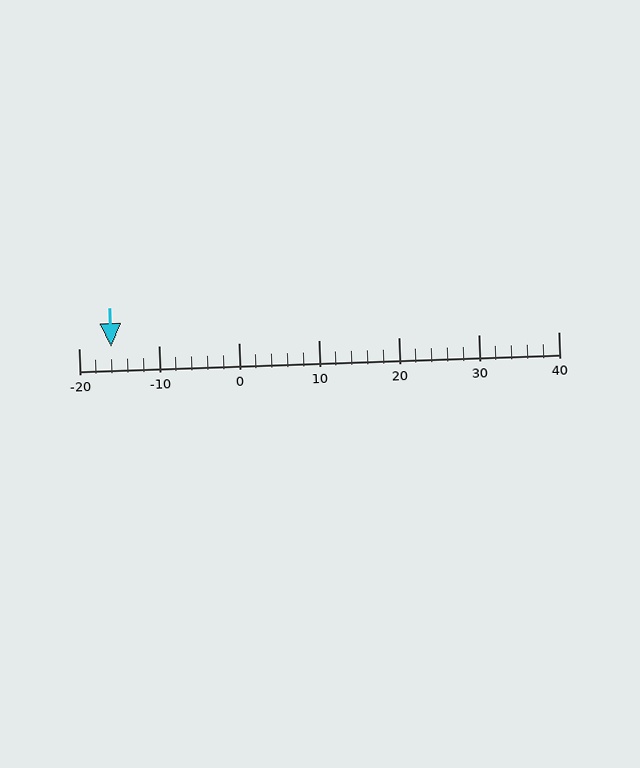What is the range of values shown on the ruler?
The ruler shows values from -20 to 40.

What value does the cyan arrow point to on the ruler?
The cyan arrow points to approximately -16.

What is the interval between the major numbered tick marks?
The major tick marks are spaced 10 units apart.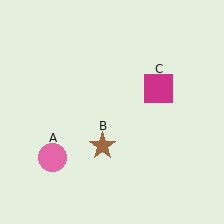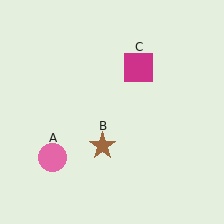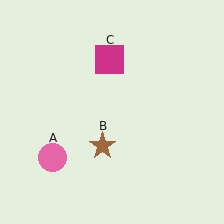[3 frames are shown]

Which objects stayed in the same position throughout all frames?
Pink circle (object A) and brown star (object B) remained stationary.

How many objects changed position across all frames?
1 object changed position: magenta square (object C).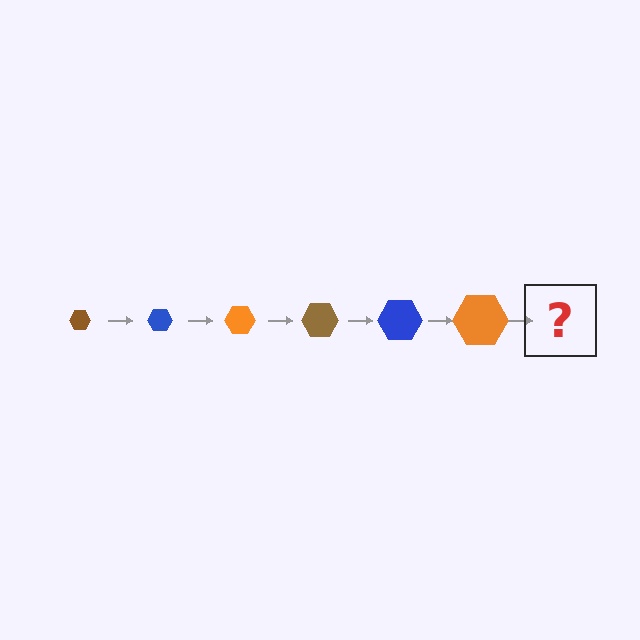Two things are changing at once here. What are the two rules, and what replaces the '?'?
The two rules are that the hexagon grows larger each step and the color cycles through brown, blue, and orange. The '?' should be a brown hexagon, larger than the previous one.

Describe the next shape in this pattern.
It should be a brown hexagon, larger than the previous one.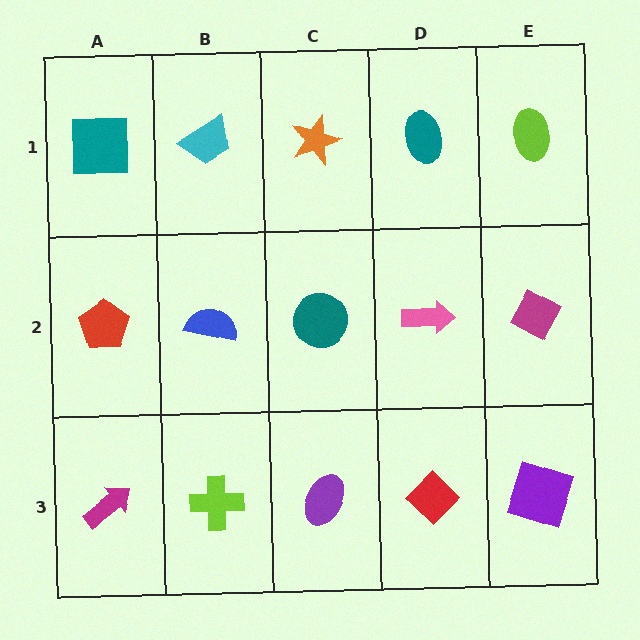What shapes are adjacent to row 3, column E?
A magenta diamond (row 2, column E), a red diamond (row 3, column D).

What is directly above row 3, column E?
A magenta diamond.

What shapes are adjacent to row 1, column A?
A red pentagon (row 2, column A), a cyan trapezoid (row 1, column B).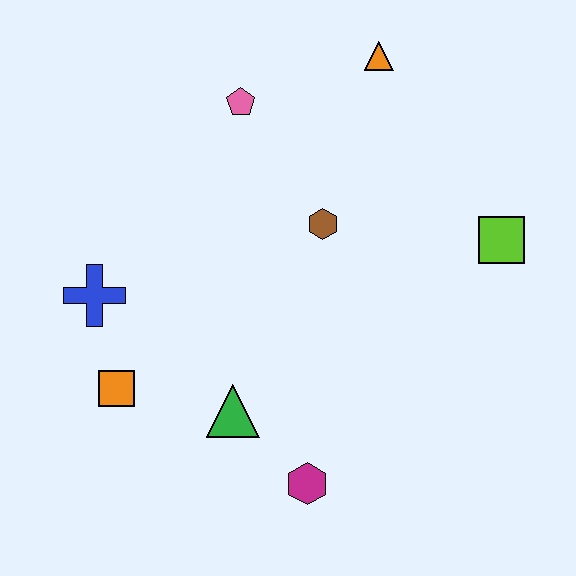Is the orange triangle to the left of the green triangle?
No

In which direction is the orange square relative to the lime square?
The orange square is to the left of the lime square.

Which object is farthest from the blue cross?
The lime square is farthest from the blue cross.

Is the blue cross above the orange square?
Yes